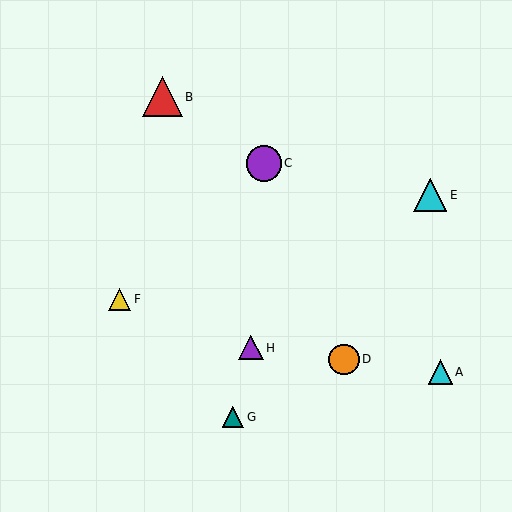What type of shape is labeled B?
Shape B is a red triangle.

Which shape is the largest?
The red triangle (labeled B) is the largest.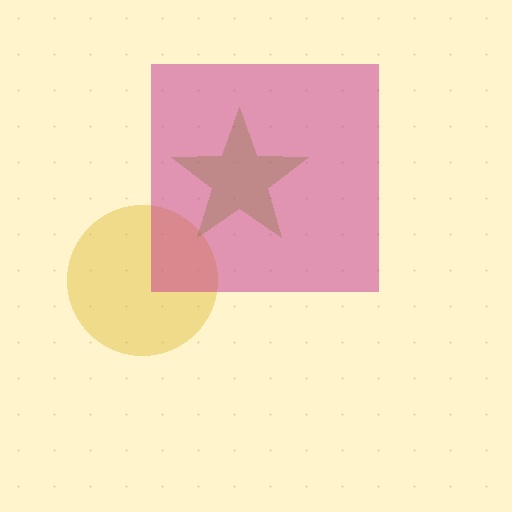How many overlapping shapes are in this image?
There are 3 overlapping shapes in the image.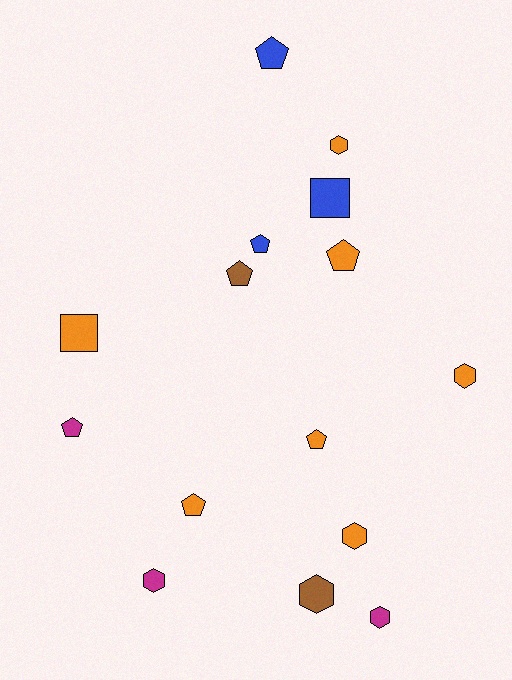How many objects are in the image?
There are 15 objects.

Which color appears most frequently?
Orange, with 7 objects.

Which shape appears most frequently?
Pentagon, with 7 objects.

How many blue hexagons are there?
There are no blue hexagons.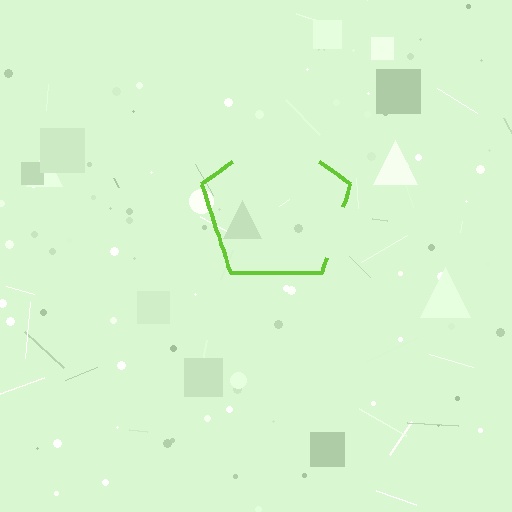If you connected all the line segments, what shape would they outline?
They would outline a pentagon.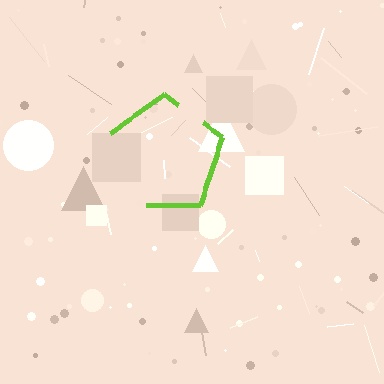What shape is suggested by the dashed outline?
The dashed outline suggests a pentagon.